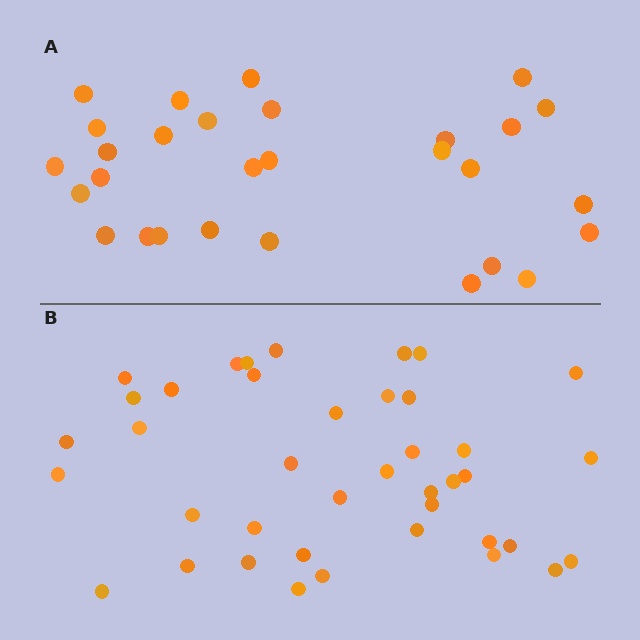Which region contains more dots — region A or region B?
Region B (the bottom region) has more dots.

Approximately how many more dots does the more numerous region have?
Region B has roughly 12 or so more dots than region A.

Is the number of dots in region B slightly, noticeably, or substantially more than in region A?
Region B has noticeably more, but not dramatically so. The ratio is roughly 1.4 to 1.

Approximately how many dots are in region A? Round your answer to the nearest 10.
About 30 dots. (The exact count is 29, which rounds to 30.)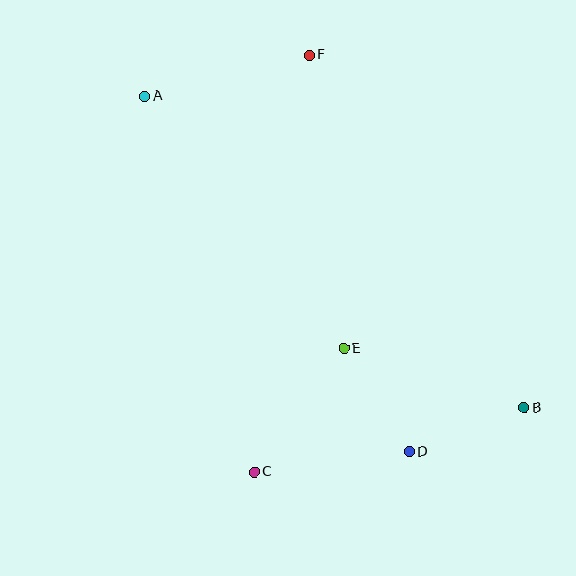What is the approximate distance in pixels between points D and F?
The distance between D and F is approximately 409 pixels.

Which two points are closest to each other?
Points D and E are closest to each other.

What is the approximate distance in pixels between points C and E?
The distance between C and E is approximately 153 pixels.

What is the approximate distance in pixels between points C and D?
The distance between C and D is approximately 156 pixels.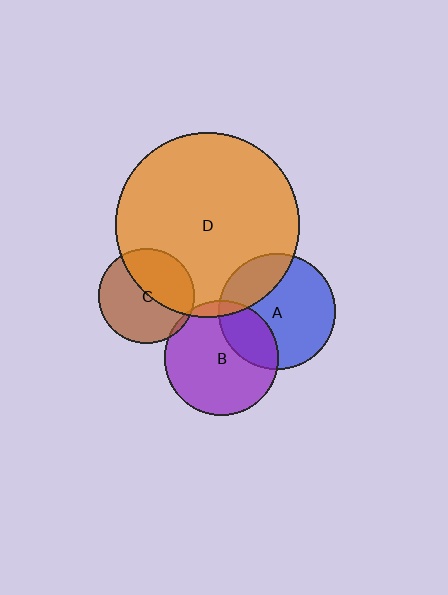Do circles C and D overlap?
Yes.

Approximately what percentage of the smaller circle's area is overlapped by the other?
Approximately 45%.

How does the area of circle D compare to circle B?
Approximately 2.6 times.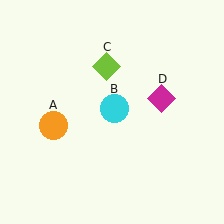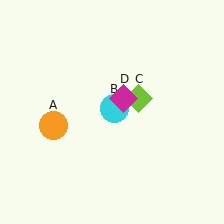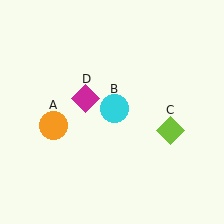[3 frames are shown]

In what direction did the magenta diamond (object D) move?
The magenta diamond (object D) moved left.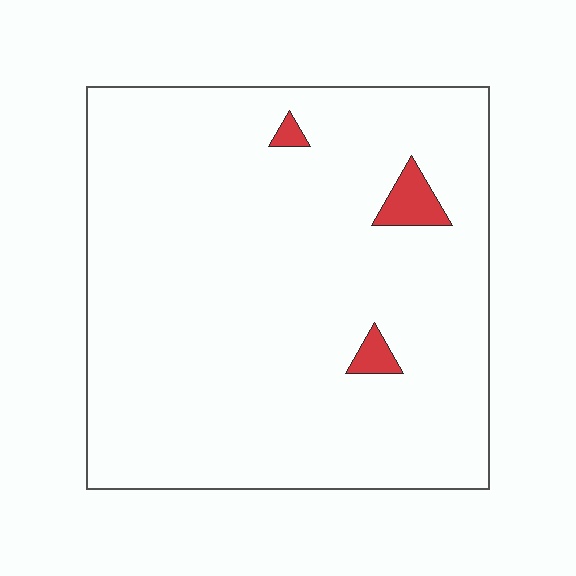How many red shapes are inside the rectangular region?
3.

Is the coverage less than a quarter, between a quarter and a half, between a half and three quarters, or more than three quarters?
Less than a quarter.